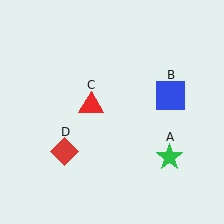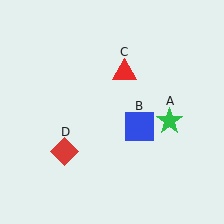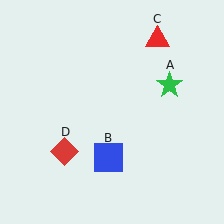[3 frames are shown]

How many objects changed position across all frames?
3 objects changed position: green star (object A), blue square (object B), red triangle (object C).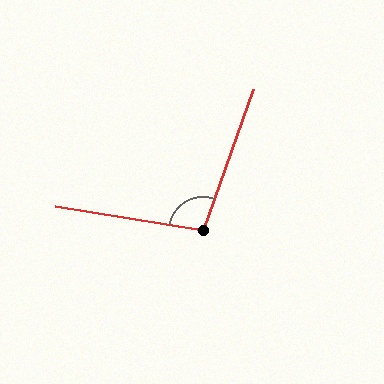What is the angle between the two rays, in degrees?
Approximately 100 degrees.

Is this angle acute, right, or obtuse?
It is obtuse.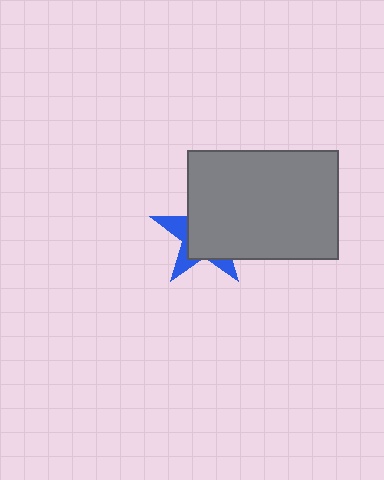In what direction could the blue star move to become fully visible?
The blue star could move toward the lower-left. That would shift it out from behind the gray rectangle entirely.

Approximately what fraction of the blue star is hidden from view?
Roughly 68% of the blue star is hidden behind the gray rectangle.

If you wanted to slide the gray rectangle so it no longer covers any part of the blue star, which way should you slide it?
Slide it toward the upper-right — that is the most direct way to separate the two shapes.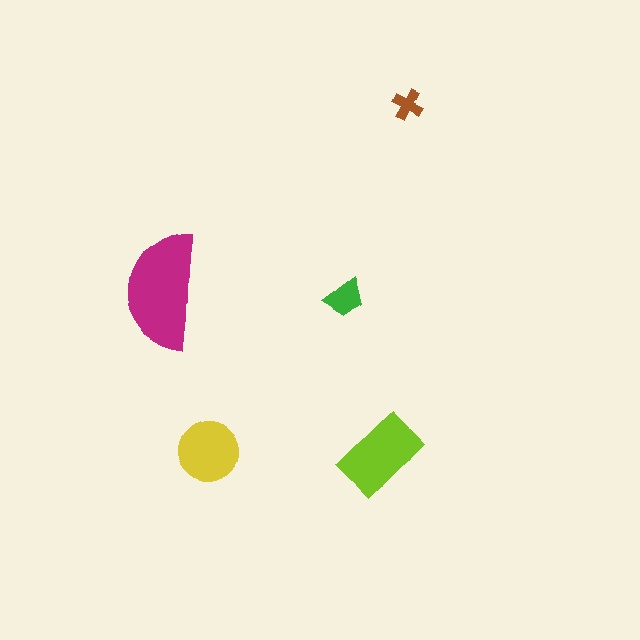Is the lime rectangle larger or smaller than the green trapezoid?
Larger.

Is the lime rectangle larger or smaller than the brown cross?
Larger.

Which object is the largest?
The magenta semicircle.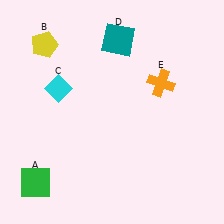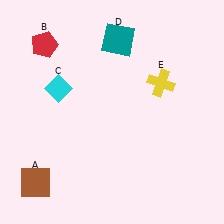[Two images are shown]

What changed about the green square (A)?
In Image 1, A is green. In Image 2, it changed to brown.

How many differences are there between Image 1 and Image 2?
There are 3 differences between the two images.